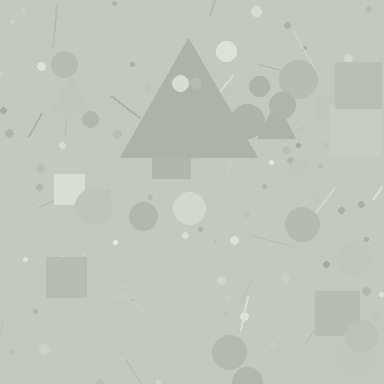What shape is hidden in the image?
A triangle is hidden in the image.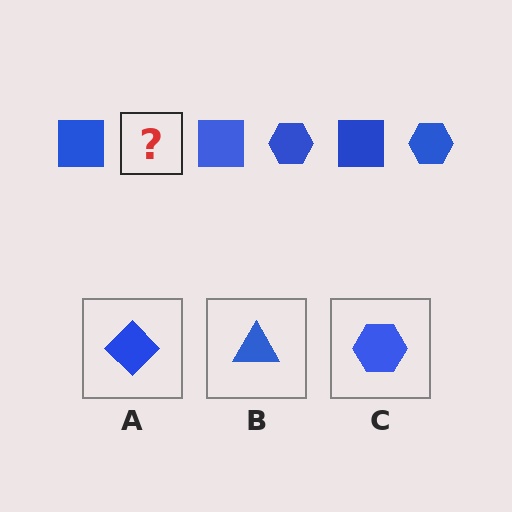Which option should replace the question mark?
Option C.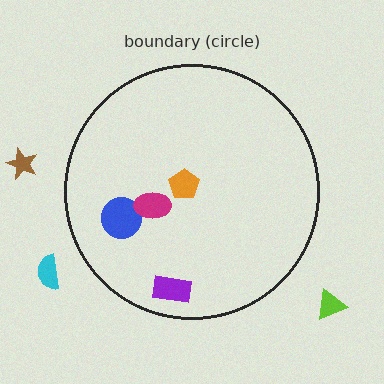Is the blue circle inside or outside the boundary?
Inside.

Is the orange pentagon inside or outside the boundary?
Inside.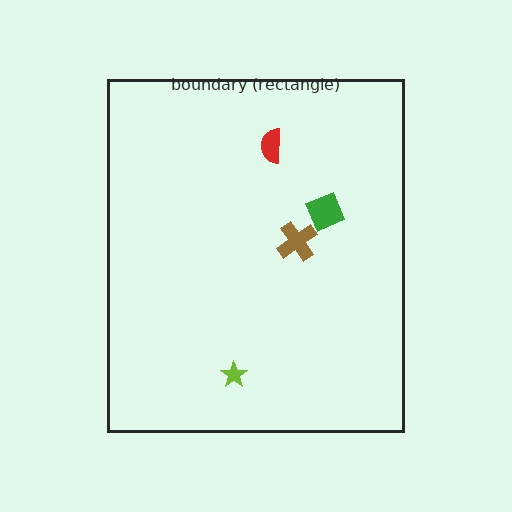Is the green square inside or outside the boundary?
Inside.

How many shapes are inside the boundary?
4 inside, 0 outside.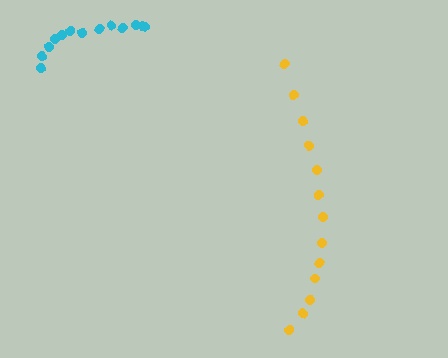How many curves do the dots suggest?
There are 2 distinct paths.